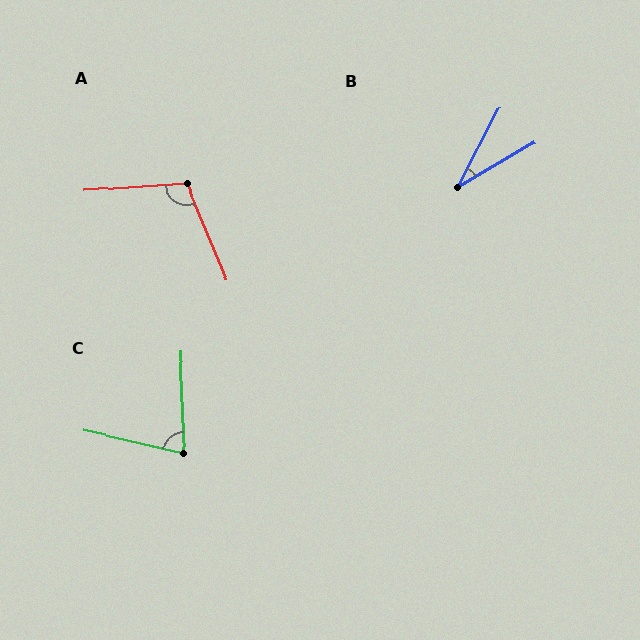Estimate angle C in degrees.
Approximately 75 degrees.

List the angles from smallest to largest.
B (32°), C (75°), A (109°).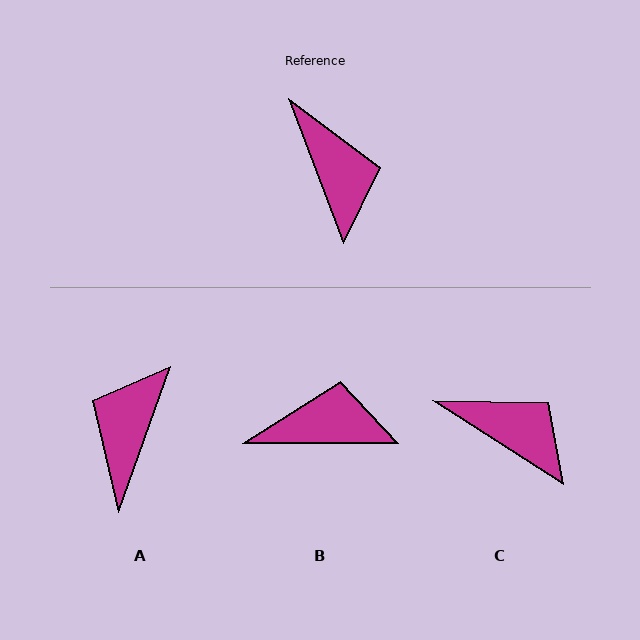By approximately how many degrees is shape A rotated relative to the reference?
Approximately 140 degrees counter-clockwise.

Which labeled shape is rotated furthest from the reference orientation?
A, about 140 degrees away.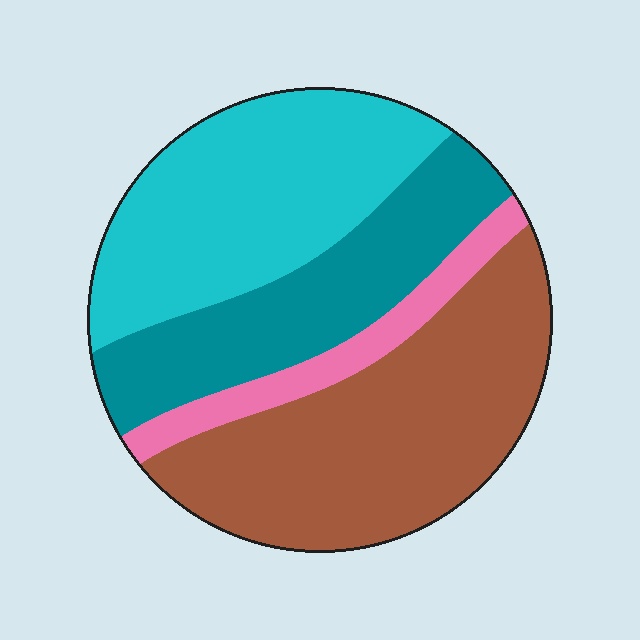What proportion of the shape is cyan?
Cyan covers roughly 30% of the shape.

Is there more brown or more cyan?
Brown.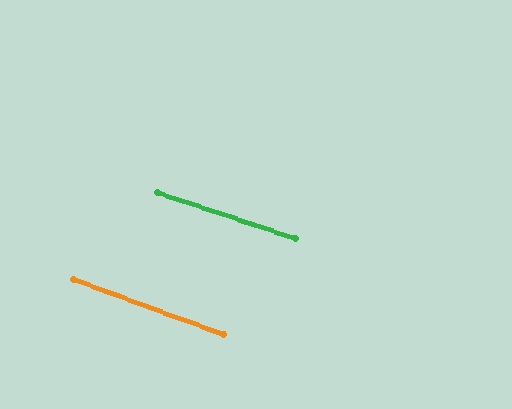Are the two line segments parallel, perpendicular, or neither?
Parallel — their directions differ by only 1.4°.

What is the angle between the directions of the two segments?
Approximately 1 degree.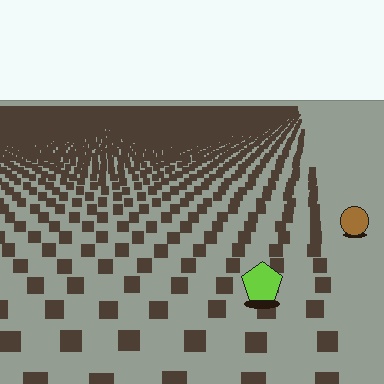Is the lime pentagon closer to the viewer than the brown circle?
Yes. The lime pentagon is closer — you can tell from the texture gradient: the ground texture is coarser near it.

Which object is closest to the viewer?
The lime pentagon is closest. The texture marks near it are larger and more spread out.